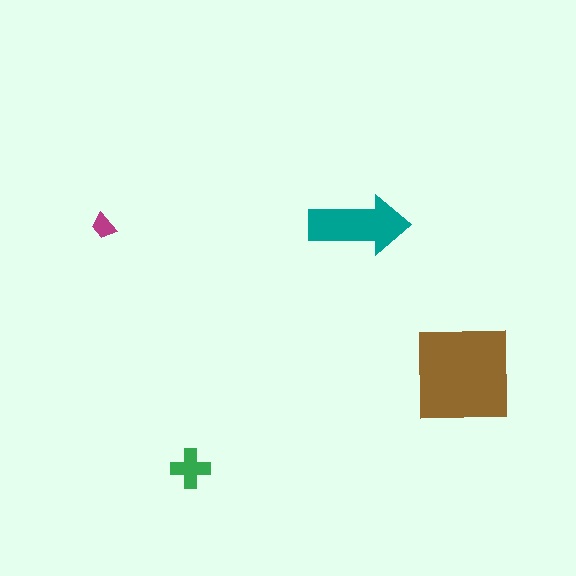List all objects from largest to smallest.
The brown square, the teal arrow, the green cross, the magenta trapezoid.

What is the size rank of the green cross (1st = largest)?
3rd.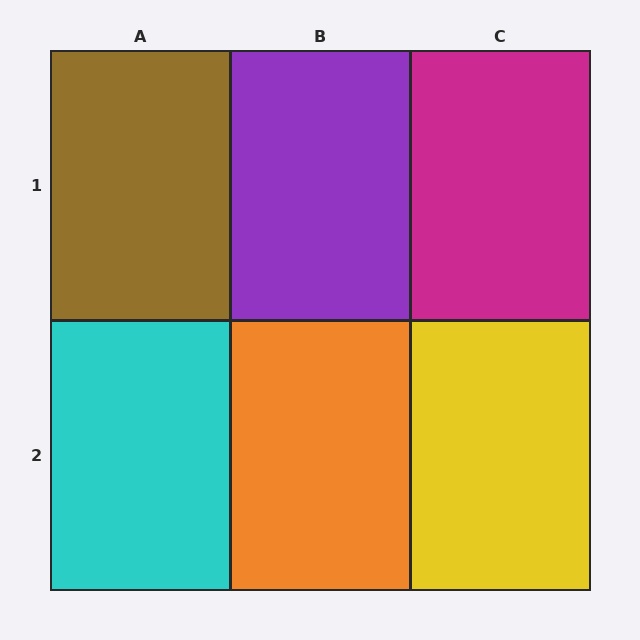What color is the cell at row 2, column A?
Cyan.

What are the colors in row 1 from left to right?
Brown, purple, magenta.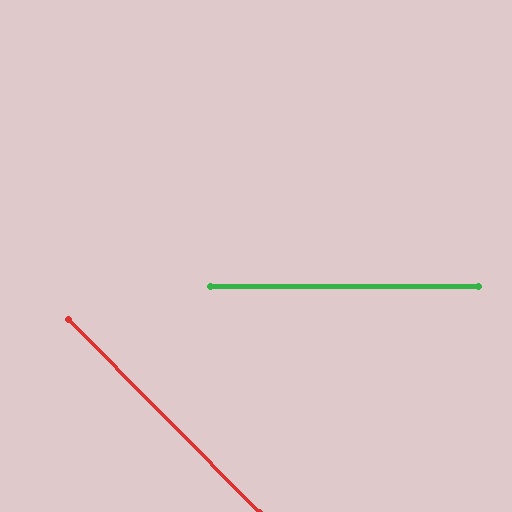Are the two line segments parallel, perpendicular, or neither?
Neither parallel nor perpendicular — they differ by about 45°.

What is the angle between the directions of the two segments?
Approximately 45 degrees.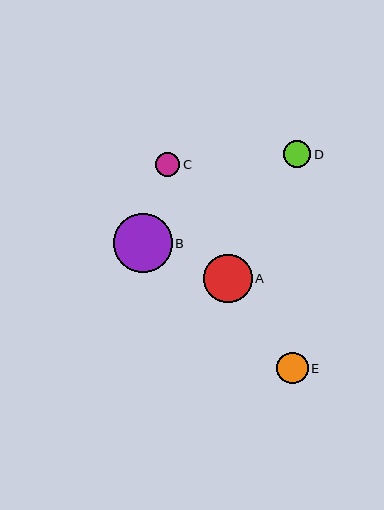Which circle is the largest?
Circle B is the largest with a size of approximately 59 pixels.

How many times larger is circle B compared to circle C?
Circle B is approximately 2.4 times the size of circle C.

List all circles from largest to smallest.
From largest to smallest: B, A, E, D, C.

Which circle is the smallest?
Circle C is the smallest with a size of approximately 24 pixels.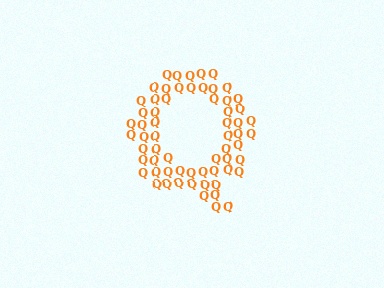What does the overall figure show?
The overall figure shows the letter Q.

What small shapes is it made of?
It is made of small letter Q's.